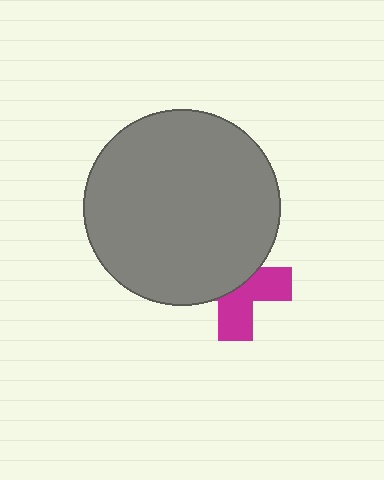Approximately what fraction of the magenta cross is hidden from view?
Roughly 53% of the magenta cross is hidden behind the gray circle.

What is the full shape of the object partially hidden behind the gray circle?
The partially hidden object is a magenta cross.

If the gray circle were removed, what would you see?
You would see the complete magenta cross.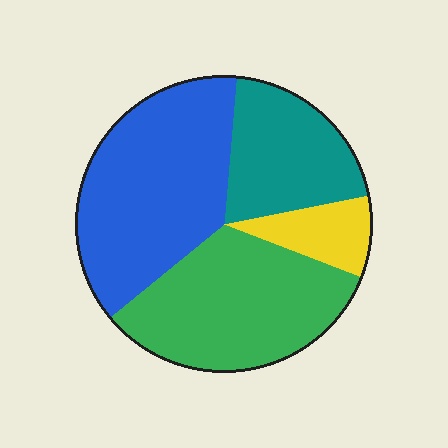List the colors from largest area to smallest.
From largest to smallest: blue, green, teal, yellow.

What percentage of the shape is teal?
Teal covers about 20% of the shape.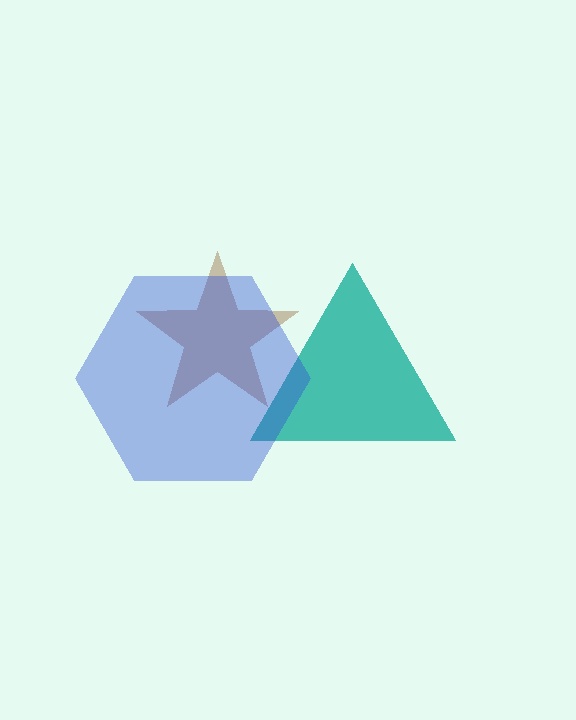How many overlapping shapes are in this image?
There are 3 overlapping shapes in the image.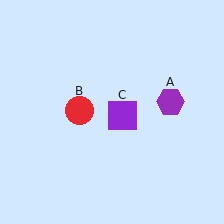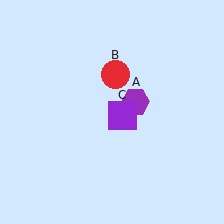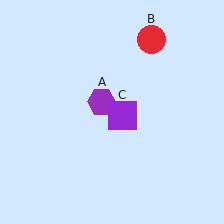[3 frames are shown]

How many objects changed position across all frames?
2 objects changed position: purple hexagon (object A), red circle (object B).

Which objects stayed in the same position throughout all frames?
Purple square (object C) remained stationary.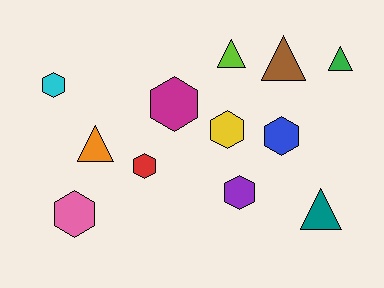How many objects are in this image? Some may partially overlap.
There are 12 objects.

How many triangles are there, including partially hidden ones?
There are 5 triangles.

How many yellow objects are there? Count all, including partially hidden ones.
There is 1 yellow object.